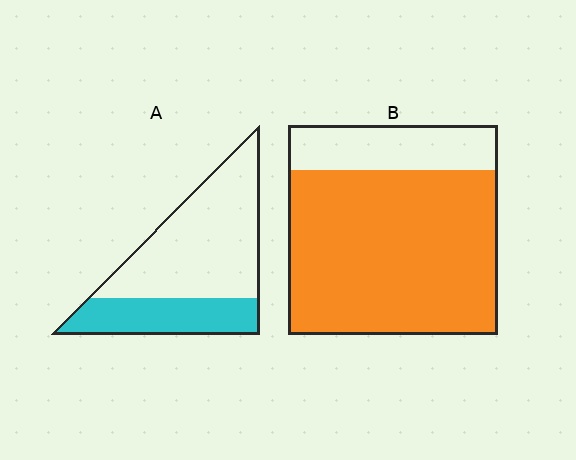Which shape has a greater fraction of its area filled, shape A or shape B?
Shape B.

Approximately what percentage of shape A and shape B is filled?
A is approximately 30% and B is approximately 80%.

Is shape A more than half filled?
No.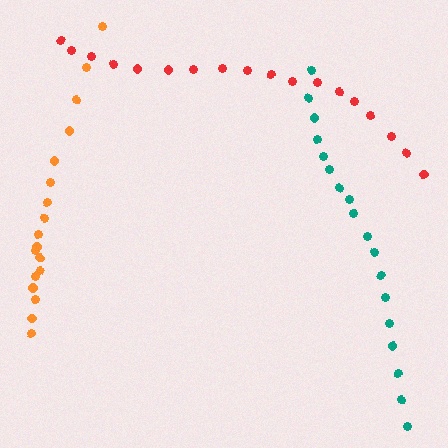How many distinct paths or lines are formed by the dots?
There are 3 distinct paths.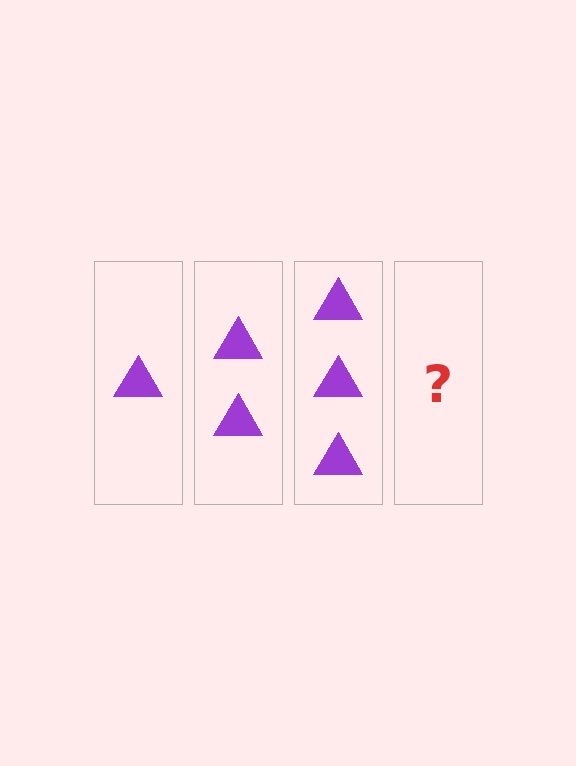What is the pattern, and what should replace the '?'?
The pattern is that each step adds one more triangle. The '?' should be 4 triangles.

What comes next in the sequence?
The next element should be 4 triangles.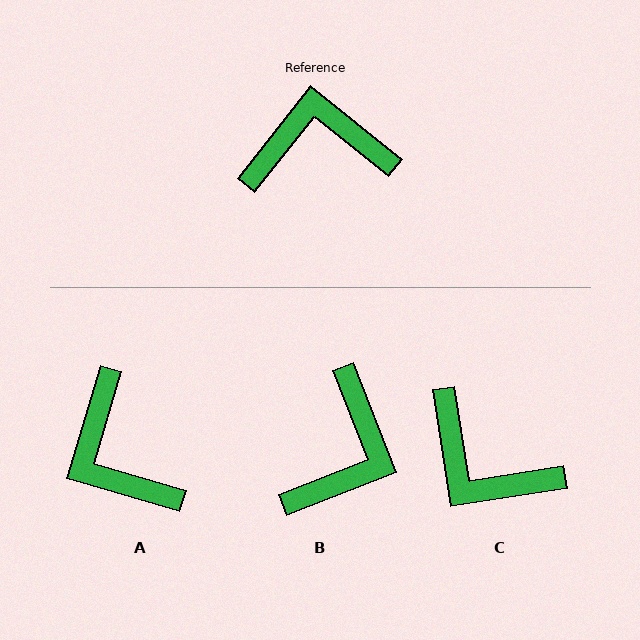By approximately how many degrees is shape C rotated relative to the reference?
Approximately 137 degrees counter-clockwise.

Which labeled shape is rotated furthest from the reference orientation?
C, about 137 degrees away.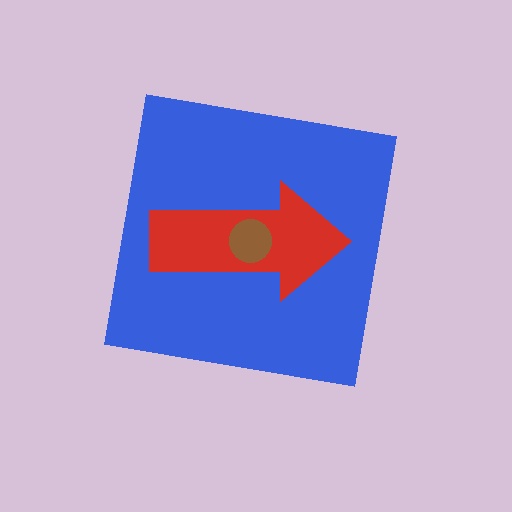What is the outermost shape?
The blue square.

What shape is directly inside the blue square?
The red arrow.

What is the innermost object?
The brown circle.